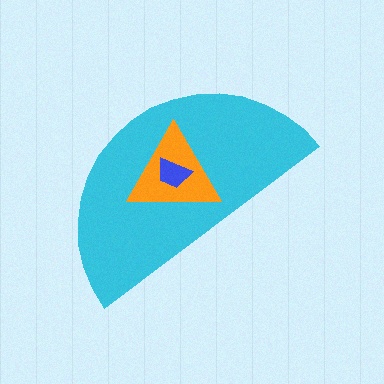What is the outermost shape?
The cyan semicircle.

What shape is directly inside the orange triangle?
The blue trapezoid.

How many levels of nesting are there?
3.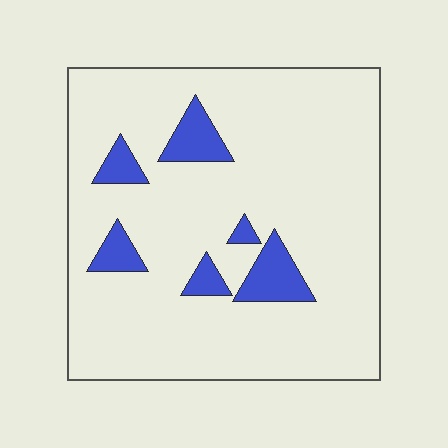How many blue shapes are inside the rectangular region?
6.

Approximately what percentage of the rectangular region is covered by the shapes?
Approximately 10%.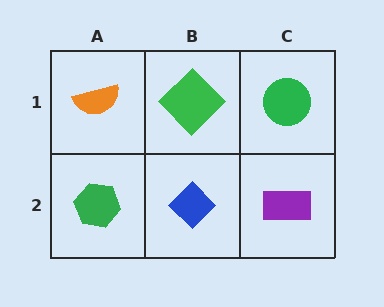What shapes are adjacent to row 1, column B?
A blue diamond (row 2, column B), an orange semicircle (row 1, column A), a green circle (row 1, column C).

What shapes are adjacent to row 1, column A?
A green hexagon (row 2, column A), a green diamond (row 1, column B).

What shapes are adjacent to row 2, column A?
An orange semicircle (row 1, column A), a blue diamond (row 2, column B).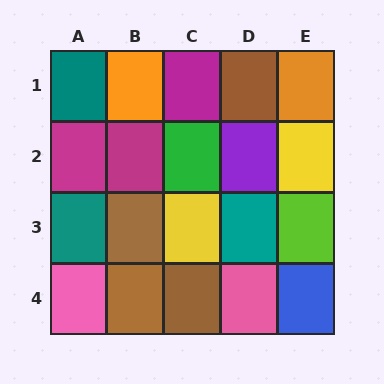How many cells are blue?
1 cell is blue.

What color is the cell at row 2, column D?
Purple.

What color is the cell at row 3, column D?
Teal.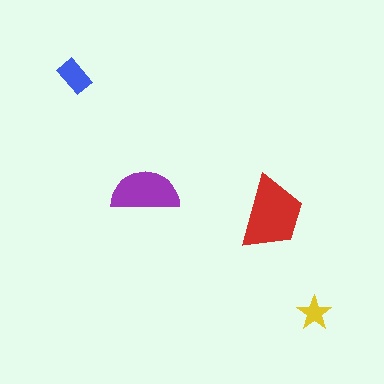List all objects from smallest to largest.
The yellow star, the blue rectangle, the purple semicircle, the red trapezoid.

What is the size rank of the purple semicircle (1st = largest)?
2nd.